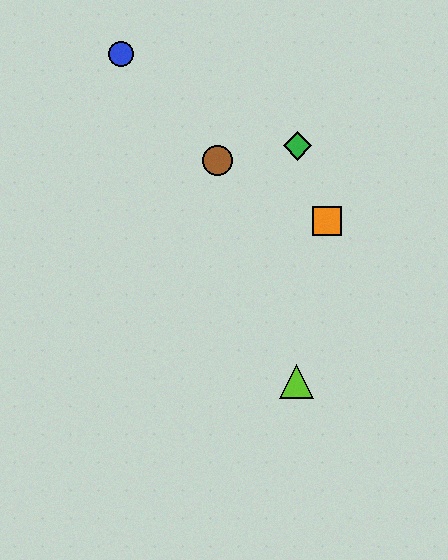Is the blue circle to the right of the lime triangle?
No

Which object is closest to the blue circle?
The brown circle is closest to the blue circle.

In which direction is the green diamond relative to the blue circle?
The green diamond is to the right of the blue circle.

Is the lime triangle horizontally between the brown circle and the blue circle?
No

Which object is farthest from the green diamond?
The lime triangle is farthest from the green diamond.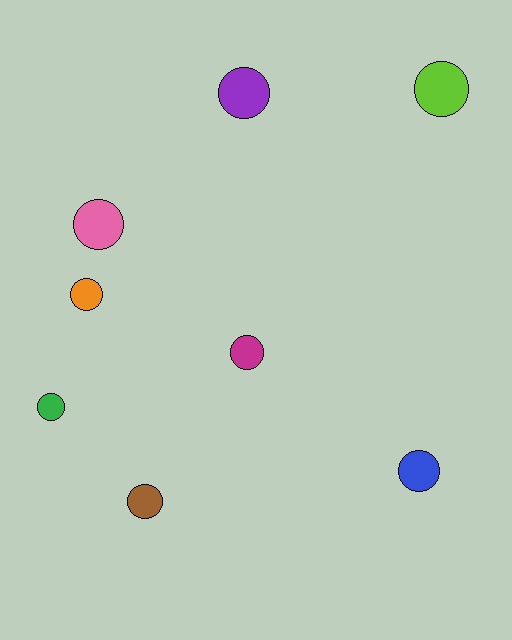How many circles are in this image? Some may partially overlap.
There are 8 circles.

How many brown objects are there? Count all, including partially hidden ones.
There is 1 brown object.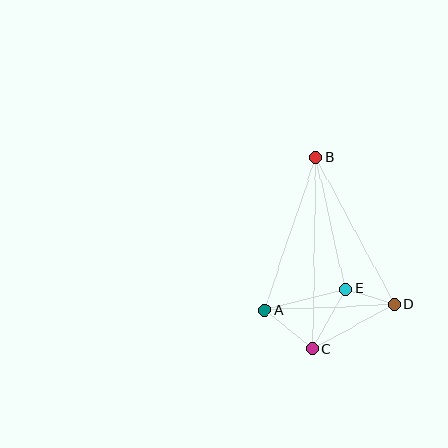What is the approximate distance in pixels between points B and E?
The distance between B and E is approximately 135 pixels.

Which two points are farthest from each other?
Points B and C are farthest from each other.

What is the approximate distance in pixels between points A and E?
The distance between A and E is approximately 83 pixels.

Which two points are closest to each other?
Points D and E are closest to each other.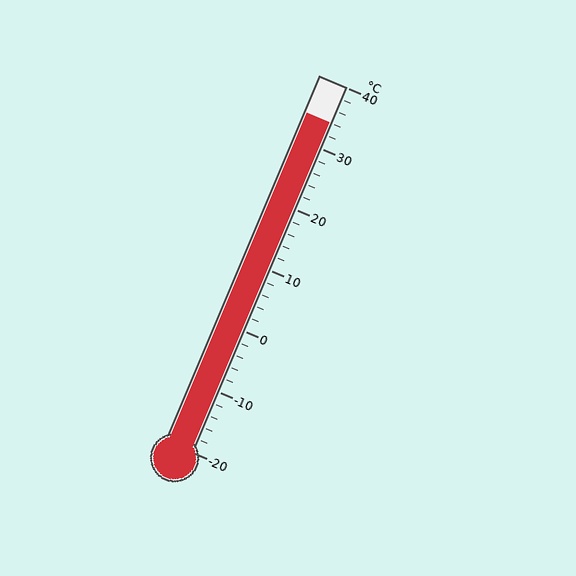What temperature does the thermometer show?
The thermometer shows approximately 34°C.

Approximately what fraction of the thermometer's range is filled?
The thermometer is filled to approximately 90% of its range.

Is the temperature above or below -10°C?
The temperature is above -10°C.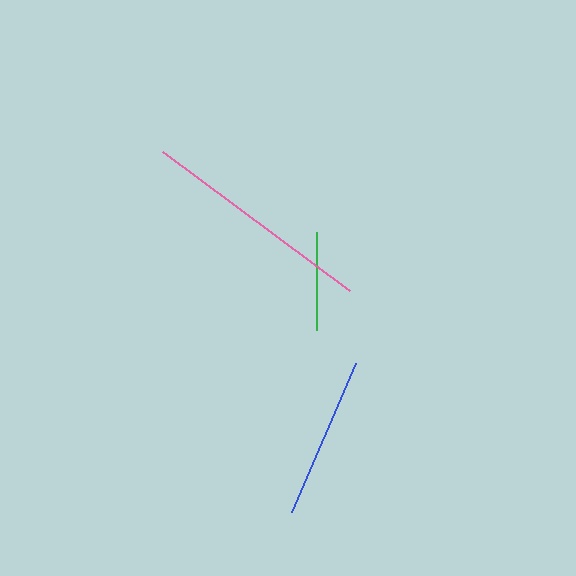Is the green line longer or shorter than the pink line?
The pink line is longer than the green line.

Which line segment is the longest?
The pink line is the longest at approximately 233 pixels.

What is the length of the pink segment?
The pink segment is approximately 233 pixels long.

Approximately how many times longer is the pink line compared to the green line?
The pink line is approximately 2.4 times the length of the green line.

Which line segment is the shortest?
The green line is the shortest at approximately 98 pixels.